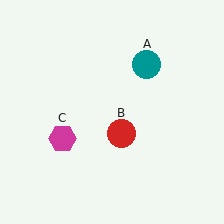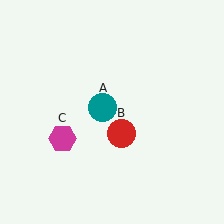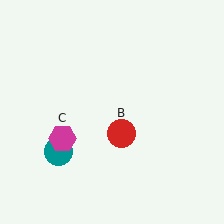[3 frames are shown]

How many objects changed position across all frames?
1 object changed position: teal circle (object A).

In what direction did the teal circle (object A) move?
The teal circle (object A) moved down and to the left.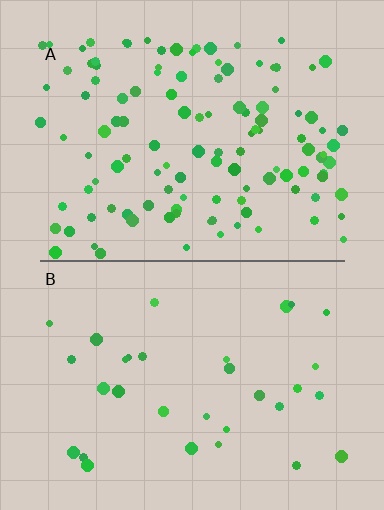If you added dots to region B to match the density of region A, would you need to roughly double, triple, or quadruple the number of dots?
Approximately quadruple.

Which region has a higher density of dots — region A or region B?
A (the top).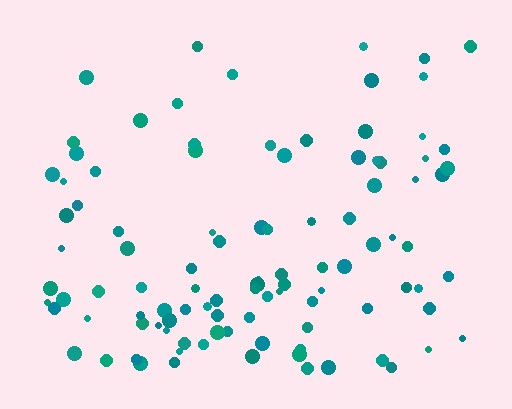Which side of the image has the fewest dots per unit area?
The top.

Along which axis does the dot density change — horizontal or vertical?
Vertical.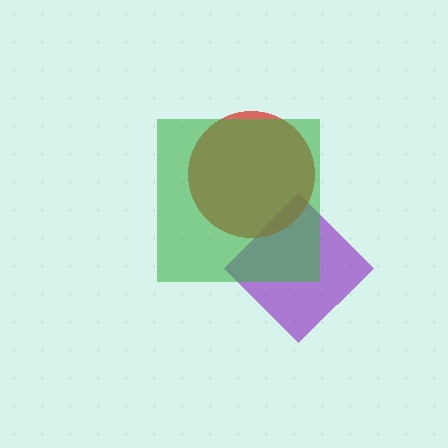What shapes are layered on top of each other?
The layered shapes are: a purple diamond, a red circle, a green square.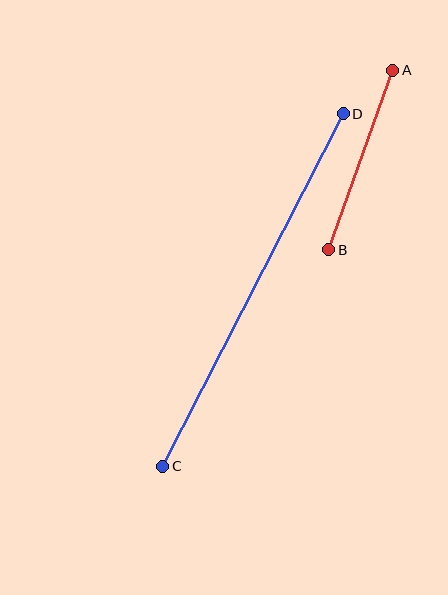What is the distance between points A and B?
The distance is approximately 190 pixels.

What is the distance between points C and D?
The distance is approximately 396 pixels.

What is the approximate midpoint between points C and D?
The midpoint is at approximately (253, 290) pixels.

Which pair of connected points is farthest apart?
Points C and D are farthest apart.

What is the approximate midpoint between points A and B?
The midpoint is at approximately (361, 160) pixels.